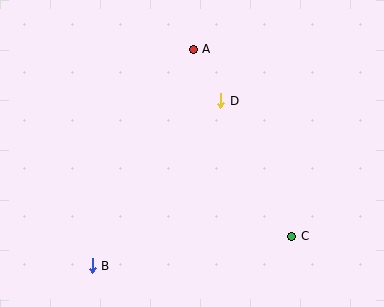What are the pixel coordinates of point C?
Point C is at (292, 236).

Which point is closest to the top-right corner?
Point D is closest to the top-right corner.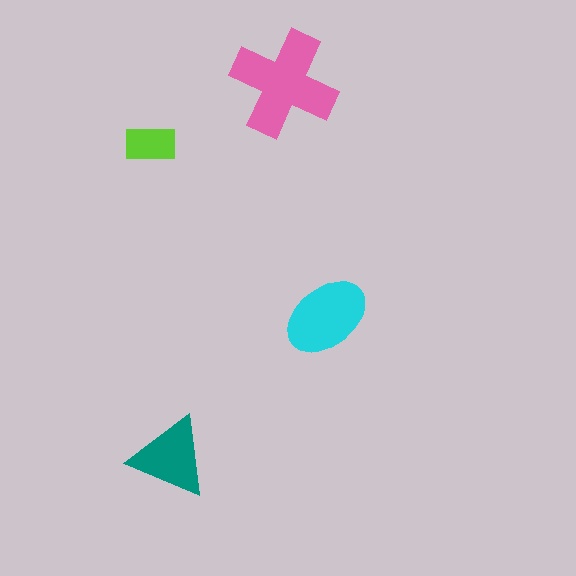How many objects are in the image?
There are 4 objects in the image.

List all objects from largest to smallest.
The pink cross, the cyan ellipse, the teal triangle, the lime rectangle.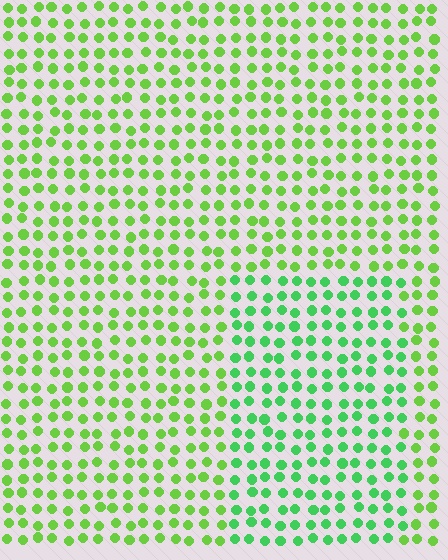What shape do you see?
I see a rectangle.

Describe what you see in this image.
The image is filled with small lime elements in a uniform arrangement. A rectangle-shaped region is visible where the elements are tinted to a slightly different hue, forming a subtle color boundary.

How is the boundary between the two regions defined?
The boundary is defined purely by a slight shift in hue (about 29 degrees). Spacing, size, and orientation are identical on both sides.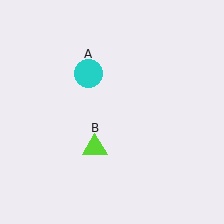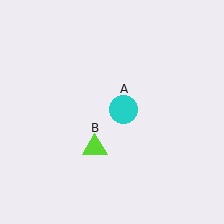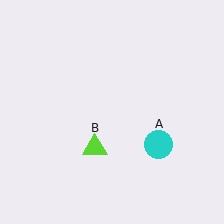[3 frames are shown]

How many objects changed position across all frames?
1 object changed position: cyan circle (object A).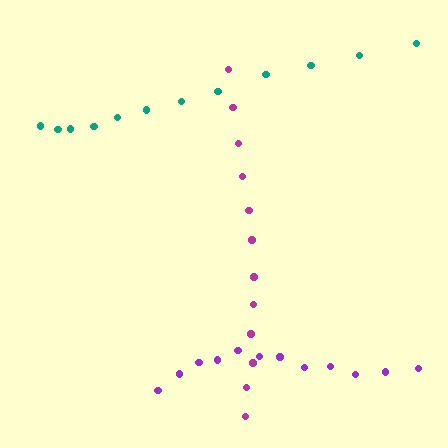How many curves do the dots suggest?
There are 3 distinct paths.